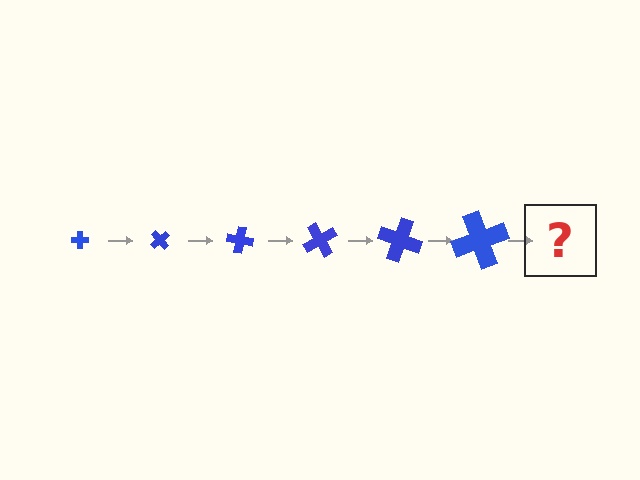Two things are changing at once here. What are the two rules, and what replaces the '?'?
The two rules are that the cross grows larger each step and it rotates 50 degrees each step. The '?' should be a cross, larger than the previous one and rotated 300 degrees from the start.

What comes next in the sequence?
The next element should be a cross, larger than the previous one and rotated 300 degrees from the start.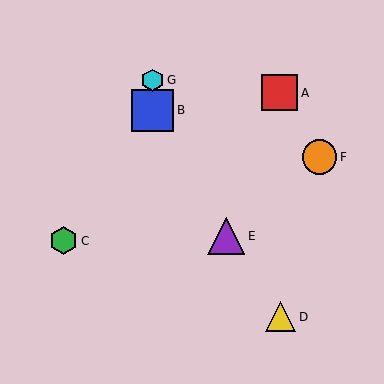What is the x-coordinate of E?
Object E is at x≈226.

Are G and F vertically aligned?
No, G is at x≈152 and F is at x≈320.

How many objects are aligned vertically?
2 objects (B, G) are aligned vertically.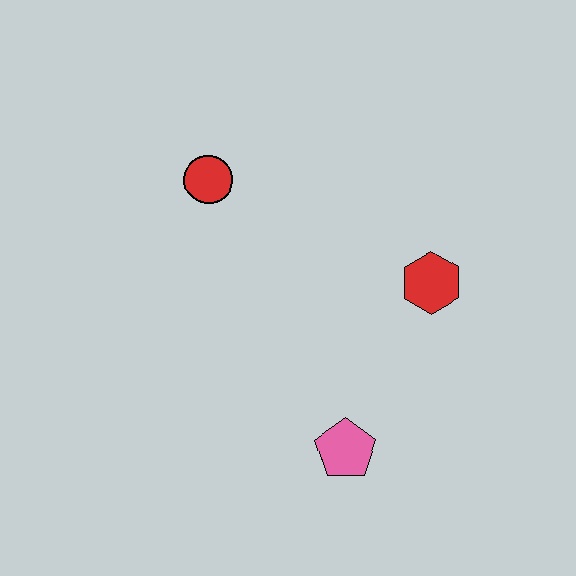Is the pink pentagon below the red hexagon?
Yes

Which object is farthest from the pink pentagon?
The red circle is farthest from the pink pentagon.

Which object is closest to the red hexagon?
The pink pentagon is closest to the red hexagon.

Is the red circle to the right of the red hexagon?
No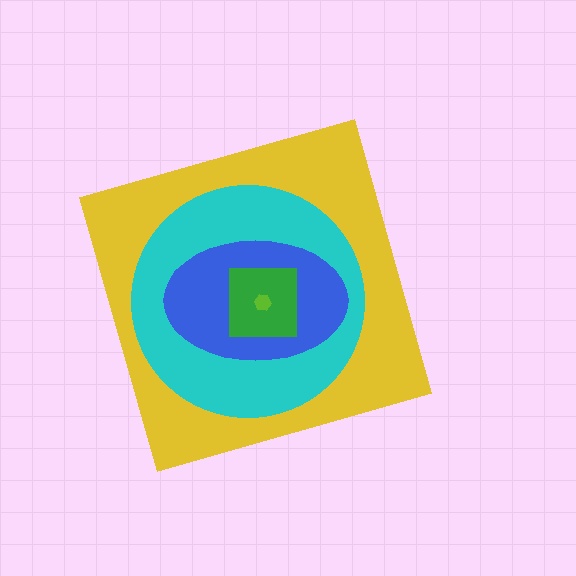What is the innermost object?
The lime hexagon.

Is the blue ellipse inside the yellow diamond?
Yes.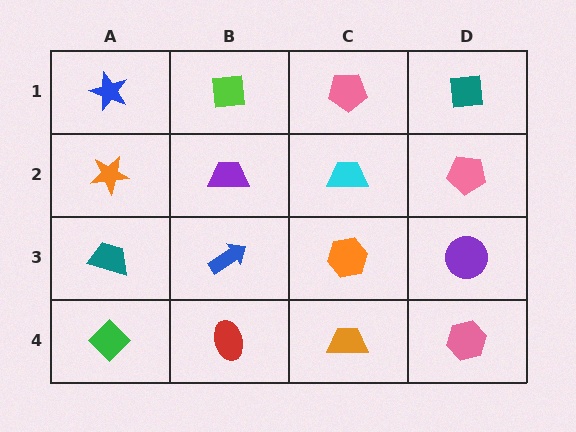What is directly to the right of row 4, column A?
A red ellipse.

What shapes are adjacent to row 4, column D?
A purple circle (row 3, column D), an orange trapezoid (row 4, column C).